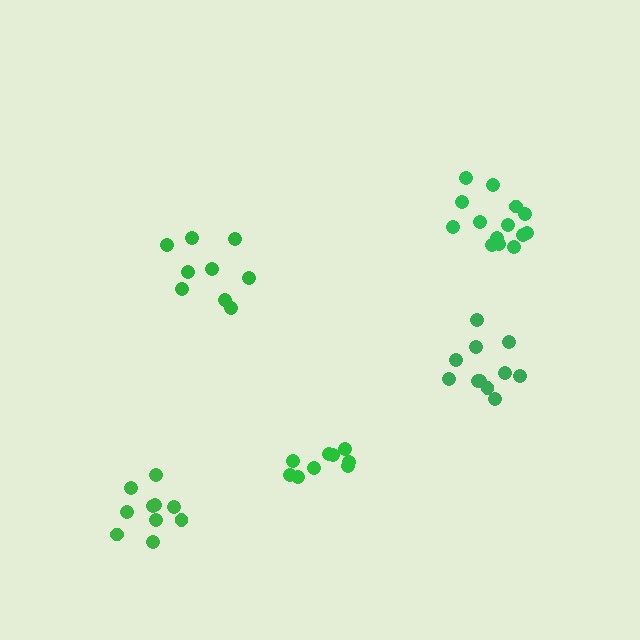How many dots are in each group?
Group 1: 9 dots, Group 2: 10 dots, Group 3: 14 dots, Group 4: 11 dots, Group 5: 9 dots (53 total).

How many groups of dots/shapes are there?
There are 5 groups.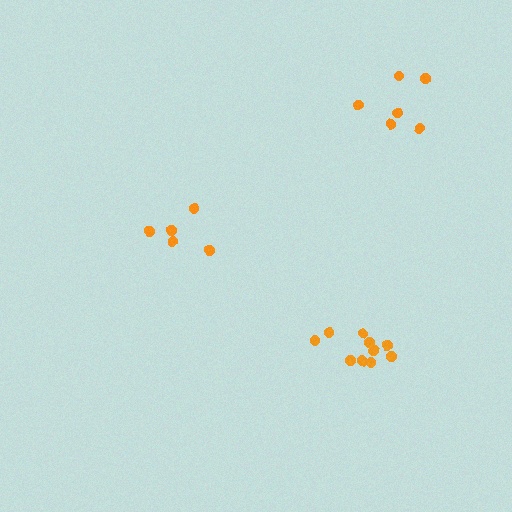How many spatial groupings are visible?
There are 3 spatial groupings.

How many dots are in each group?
Group 1: 5 dots, Group 2: 10 dots, Group 3: 6 dots (21 total).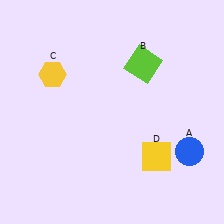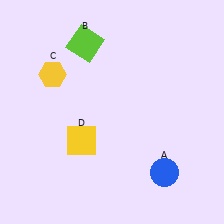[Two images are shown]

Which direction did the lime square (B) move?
The lime square (B) moved left.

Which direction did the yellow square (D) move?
The yellow square (D) moved left.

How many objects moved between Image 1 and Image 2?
3 objects moved between the two images.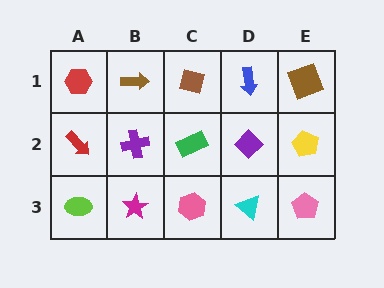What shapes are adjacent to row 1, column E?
A yellow pentagon (row 2, column E), a blue arrow (row 1, column D).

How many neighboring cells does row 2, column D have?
4.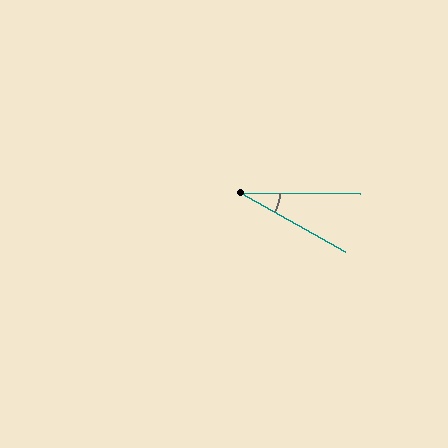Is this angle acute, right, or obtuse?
It is acute.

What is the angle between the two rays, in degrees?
Approximately 29 degrees.